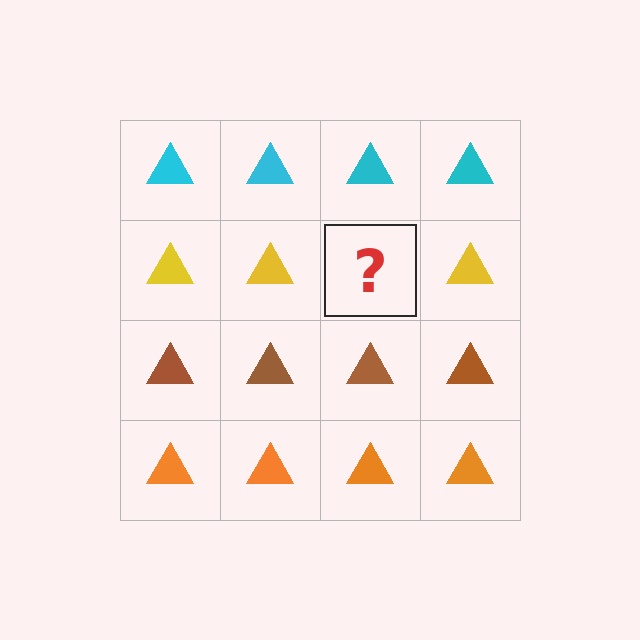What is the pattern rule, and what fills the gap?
The rule is that each row has a consistent color. The gap should be filled with a yellow triangle.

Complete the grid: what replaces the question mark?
The question mark should be replaced with a yellow triangle.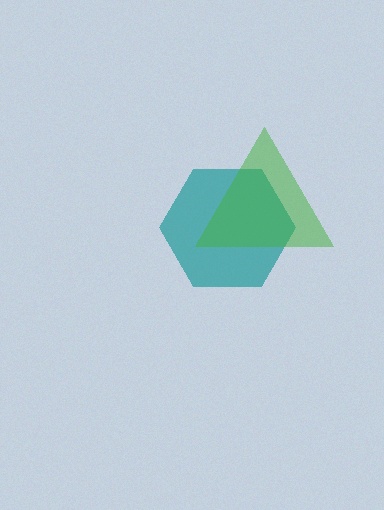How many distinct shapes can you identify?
There are 2 distinct shapes: a teal hexagon, a green triangle.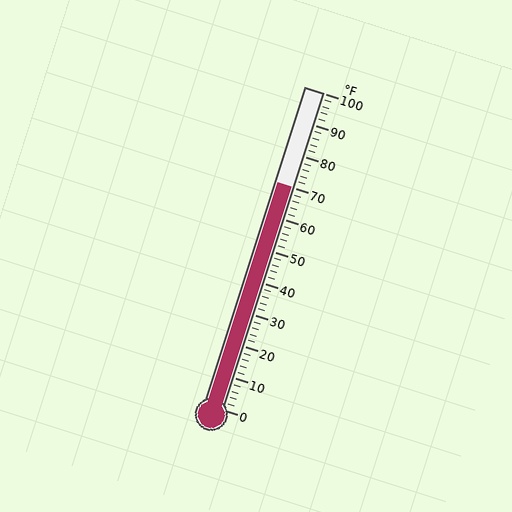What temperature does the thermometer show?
The thermometer shows approximately 70°F.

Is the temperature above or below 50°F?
The temperature is above 50°F.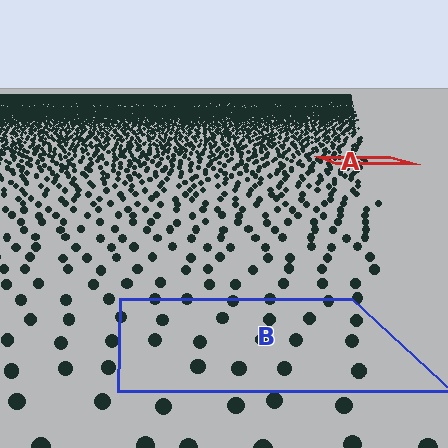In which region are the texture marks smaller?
The texture marks are smaller in region A, because it is farther away.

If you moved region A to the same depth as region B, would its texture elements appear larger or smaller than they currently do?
They would appear larger. At a closer depth, the same texture elements are projected at a bigger on-screen size.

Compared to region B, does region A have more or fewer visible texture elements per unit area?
Region A has more texture elements per unit area — they are packed more densely because it is farther away.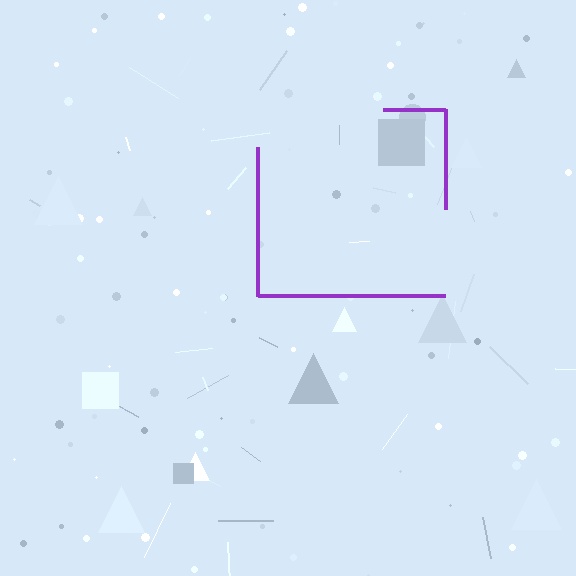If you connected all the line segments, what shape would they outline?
They would outline a square.